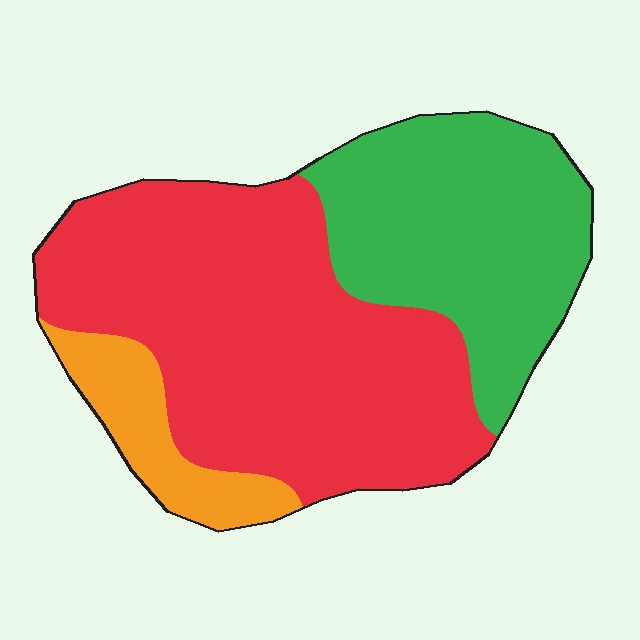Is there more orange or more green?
Green.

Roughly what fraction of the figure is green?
Green covers around 35% of the figure.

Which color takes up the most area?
Red, at roughly 55%.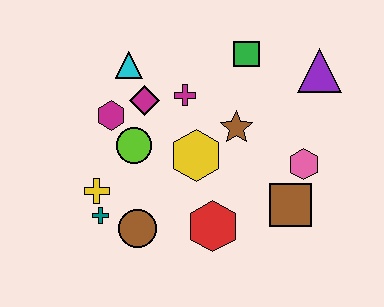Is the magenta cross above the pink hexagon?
Yes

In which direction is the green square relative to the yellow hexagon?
The green square is above the yellow hexagon.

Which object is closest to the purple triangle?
The green square is closest to the purple triangle.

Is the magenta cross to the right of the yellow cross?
Yes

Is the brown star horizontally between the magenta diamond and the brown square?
Yes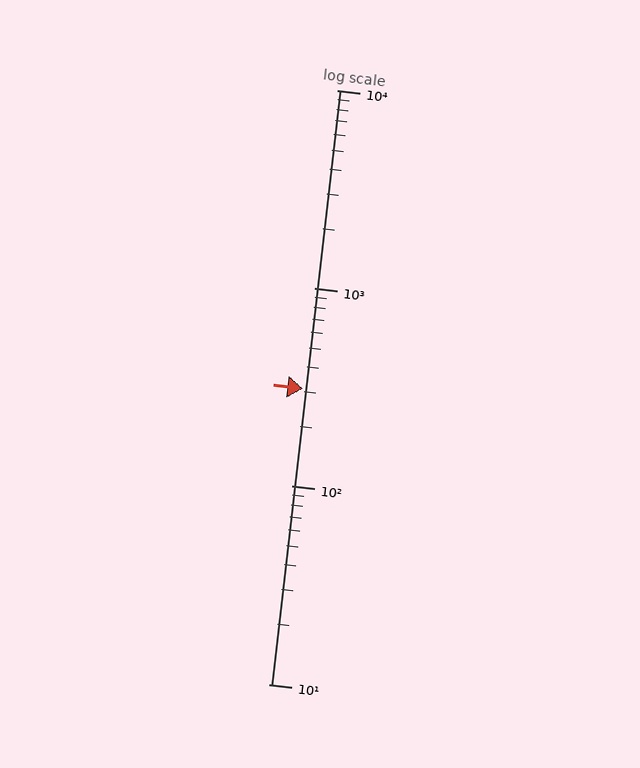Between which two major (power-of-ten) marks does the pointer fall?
The pointer is between 100 and 1000.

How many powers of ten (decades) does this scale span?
The scale spans 3 decades, from 10 to 10000.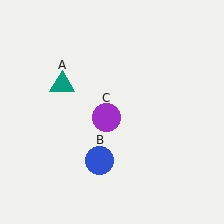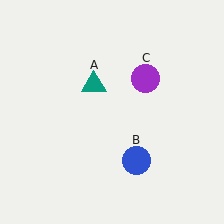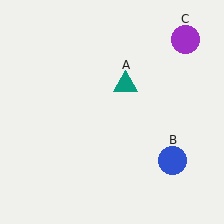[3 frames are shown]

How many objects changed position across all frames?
3 objects changed position: teal triangle (object A), blue circle (object B), purple circle (object C).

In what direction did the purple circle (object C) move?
The purple circle (object C) moved up and to the right.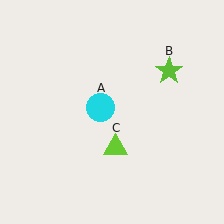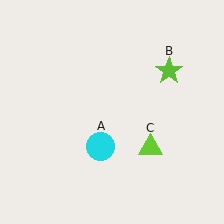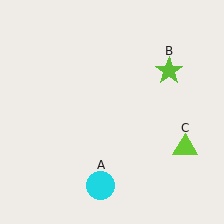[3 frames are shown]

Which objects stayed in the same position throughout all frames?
Lime star (object B) remained stationary.